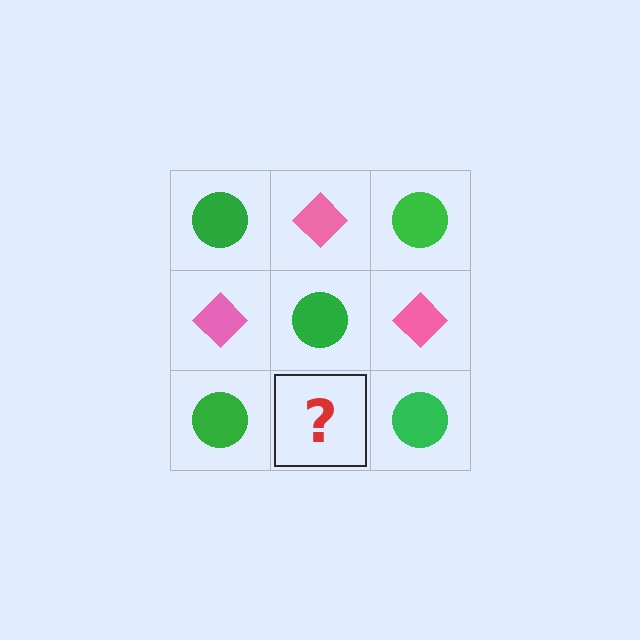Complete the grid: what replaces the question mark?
The question mark should be replaced with a pink diamond.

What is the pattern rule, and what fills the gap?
The rule is that it alternates green circle and pink diamond in a checkerboard pattern. The gap should be filled with a pink diamond.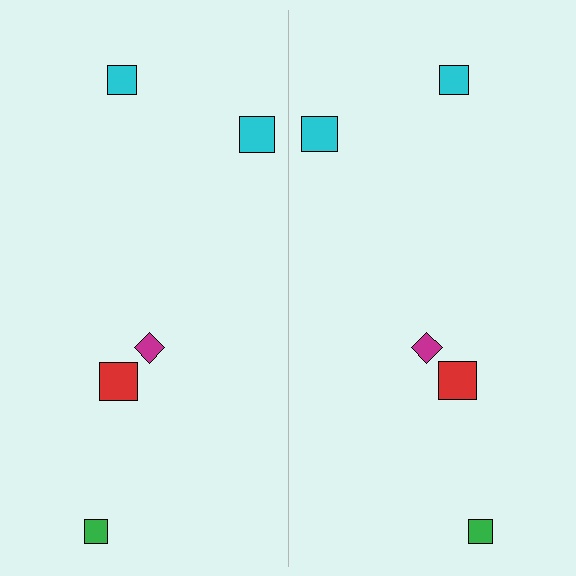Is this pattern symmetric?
Yes, this pattern has bilateral (reflection) symmetry.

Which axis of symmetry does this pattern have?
The pattern has a vertical axis of symmetry running through the center of the image.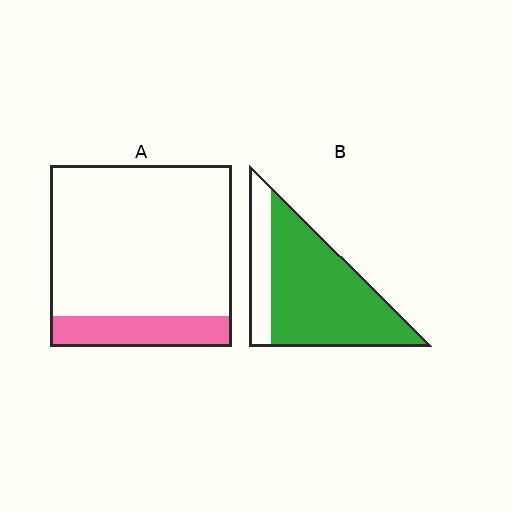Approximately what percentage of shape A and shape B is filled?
A is approximately 15% and B is approximately 75%.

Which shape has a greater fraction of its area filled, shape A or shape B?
Shape B.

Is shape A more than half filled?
No.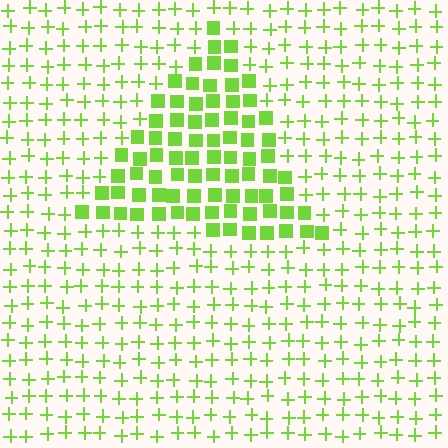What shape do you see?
I see a triangle.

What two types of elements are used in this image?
The image uses squares inside the triangle region and plus signs outside it.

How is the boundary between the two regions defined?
The boundary is defined by a change in element shape: squares inside vs. plus signs outside. All elements share the same color and spacing.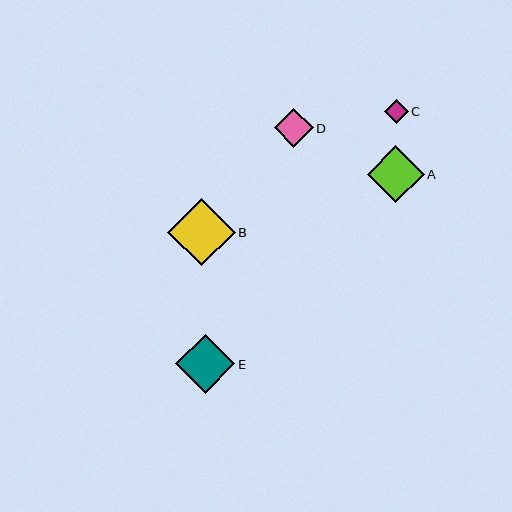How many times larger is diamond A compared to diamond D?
Diamond A is approximately 1.5 times the size of diamond D.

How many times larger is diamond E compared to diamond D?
Diamond E is approximately 1.5 times the size of diamond D.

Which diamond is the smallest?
Diamond C is the smallest with a size of approximately 24 pixels.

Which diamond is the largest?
Diamond B is the largest with a size of approximately 67 pixels.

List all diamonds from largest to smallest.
From largest to smallest: B, E, A, D, C.